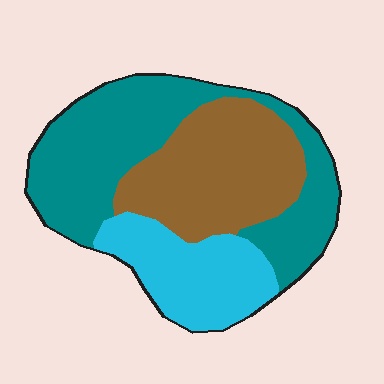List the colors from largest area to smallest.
From largest to smallest: teal, brown, cyan.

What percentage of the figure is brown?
Brown takes up about one third (1/3) of the figure.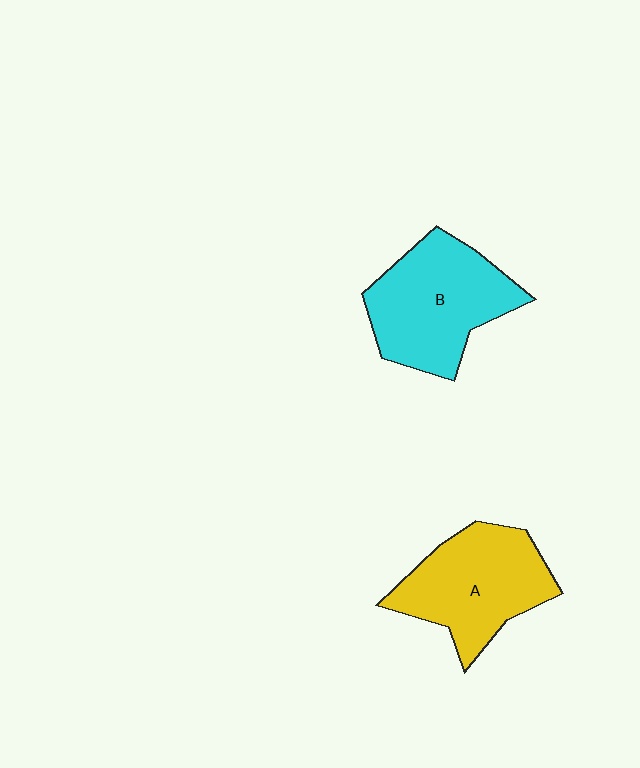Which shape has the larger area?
Shape B (cyan).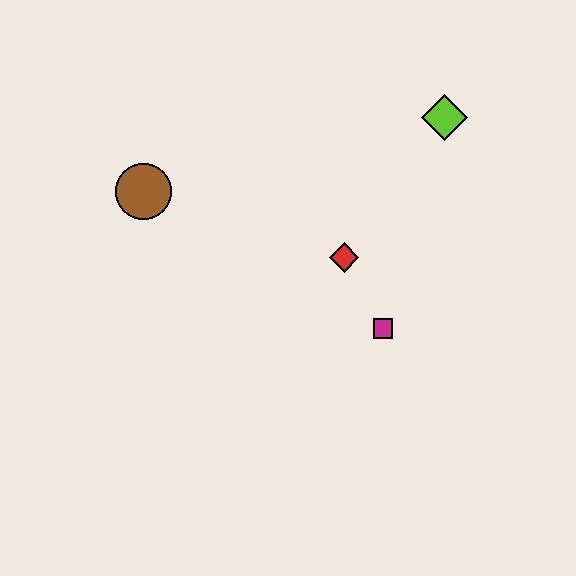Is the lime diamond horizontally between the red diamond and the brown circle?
No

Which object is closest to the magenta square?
The red diamond is closest to the magenta square.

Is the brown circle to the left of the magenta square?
Yes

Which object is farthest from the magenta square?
The brown circle is farthest from the magenta square.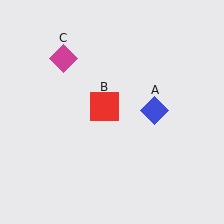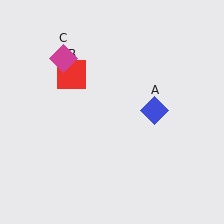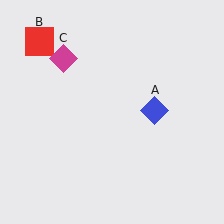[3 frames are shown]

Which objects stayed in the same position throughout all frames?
Blue diamond (object A) and magenta diamond (object C) remained stationary.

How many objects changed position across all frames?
1 object changed position: red square (object B).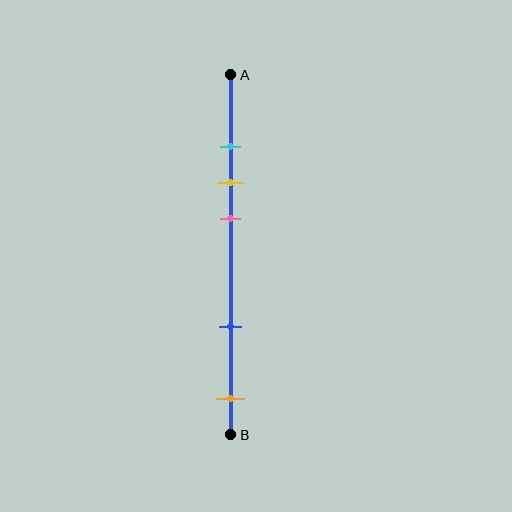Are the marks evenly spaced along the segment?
No, the marks are not evenly spaced.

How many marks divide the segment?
There are 5 marks dividing the segment.